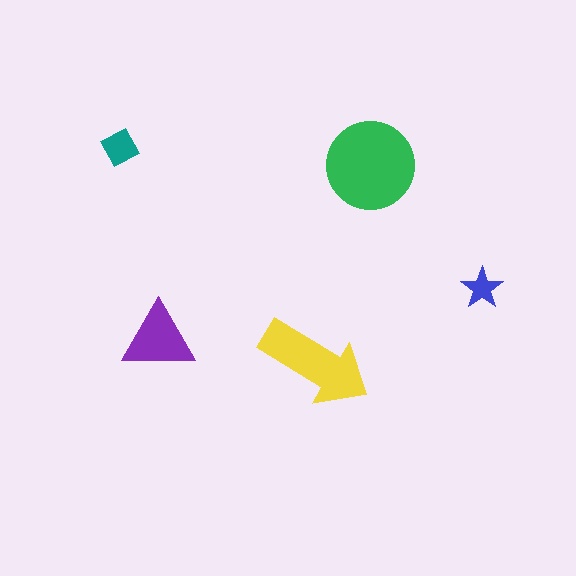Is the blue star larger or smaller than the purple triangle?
Smaller.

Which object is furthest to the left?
The teal diamond is leftmost.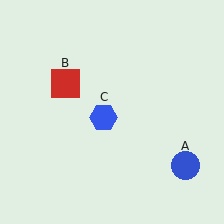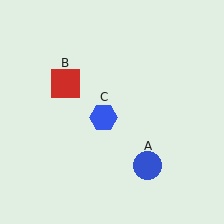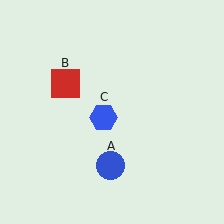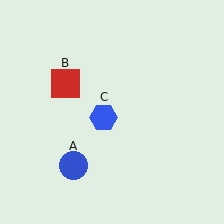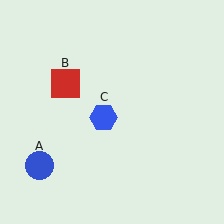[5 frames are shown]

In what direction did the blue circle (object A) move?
The blue circle (object A) moved left.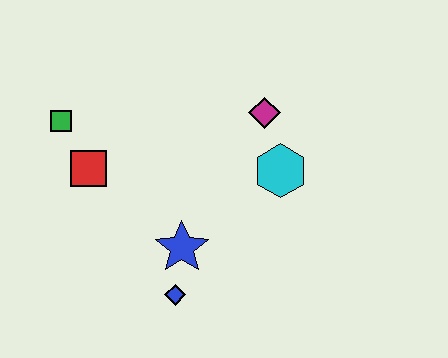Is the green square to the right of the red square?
No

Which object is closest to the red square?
The green square is closest to the red square.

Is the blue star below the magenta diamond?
Yes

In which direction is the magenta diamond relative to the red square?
The magenta diamond is to the right of the red square.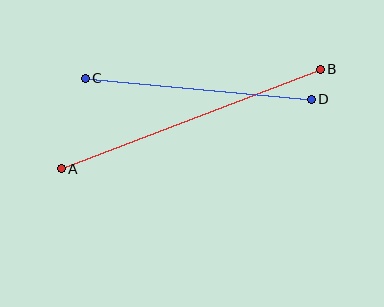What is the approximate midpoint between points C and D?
The midpoint is at approximately (198, 89) pixels.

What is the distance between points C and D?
The distance is approximately 227 pixels.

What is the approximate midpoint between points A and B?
The midpoint is at approximately (191, 119) pixels.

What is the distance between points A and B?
The distance is approximately 278 pixels.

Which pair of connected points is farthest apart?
Points A and B are farthest apart.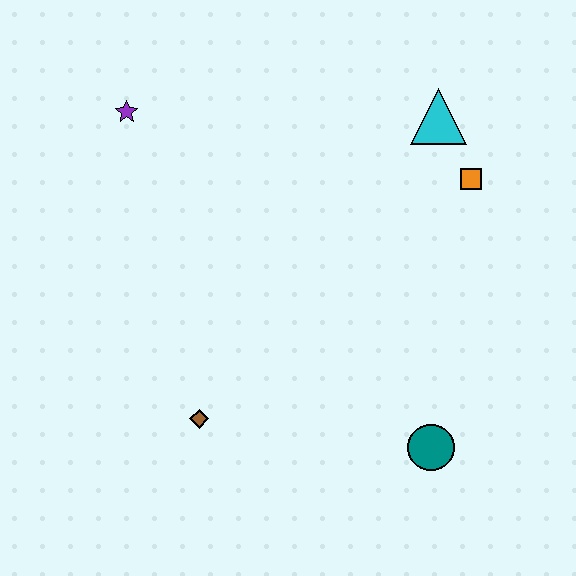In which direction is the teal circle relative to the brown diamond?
The teal circle is to the right of the brown diamond.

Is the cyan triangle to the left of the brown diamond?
No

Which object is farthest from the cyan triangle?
The brown diamond is farthest from the cyan triangle.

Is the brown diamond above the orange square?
No